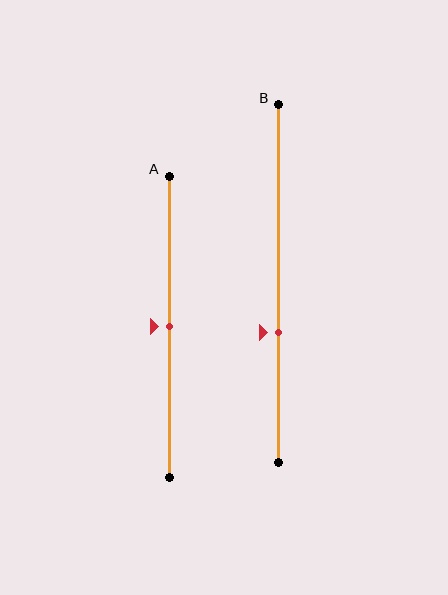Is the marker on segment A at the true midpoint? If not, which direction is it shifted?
Yes, the marker on segment A is at the true midpoint.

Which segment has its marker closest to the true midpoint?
Segment A has its marker closest to the true midpoint.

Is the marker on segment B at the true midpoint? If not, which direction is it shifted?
No, the marker on segment B is shifted downward by about 13% of the segment length.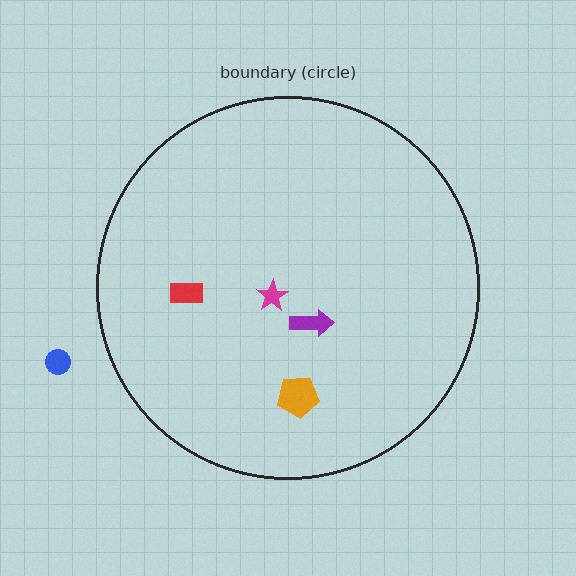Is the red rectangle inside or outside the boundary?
Inside.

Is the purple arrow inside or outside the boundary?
Inside.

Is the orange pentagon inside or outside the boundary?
Inside.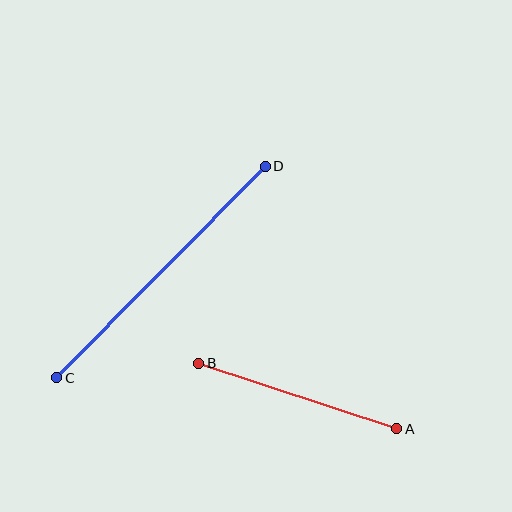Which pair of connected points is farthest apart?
Points C and D are farthest apart.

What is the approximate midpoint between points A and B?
The midpoint is at approximately (298, 396) pixels.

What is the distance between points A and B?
The distance is approximately 209 pixels.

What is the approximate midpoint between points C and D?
The midpoint is at approximately (161, 272) pixels.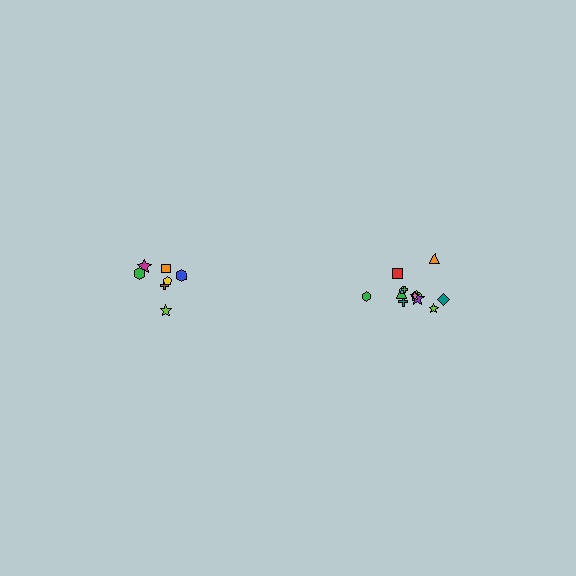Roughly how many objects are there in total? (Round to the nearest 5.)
Roughly 20 objects in total.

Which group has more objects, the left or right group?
The right group.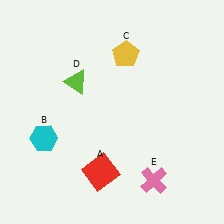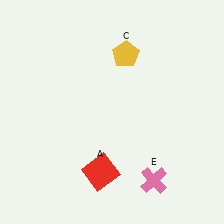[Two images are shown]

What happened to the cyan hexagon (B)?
The cyan hexagon (B) was removed in Image 2. It was in the bottom-left area of Image 1.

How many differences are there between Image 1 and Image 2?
There are 2 differences between the two images.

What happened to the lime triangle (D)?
The lime triangle (D) was removed in Image 2. It was in the top-left area of Image 1.